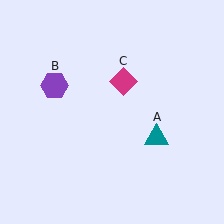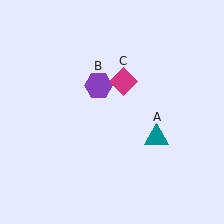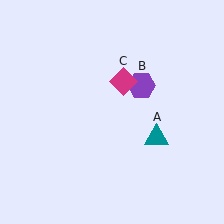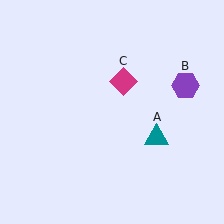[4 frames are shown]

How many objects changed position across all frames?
1 object changed position: purple hexagon (object B).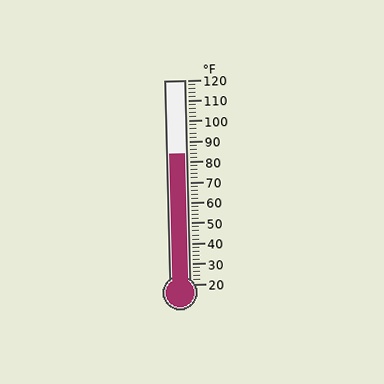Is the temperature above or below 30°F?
The temperature is above 30°F.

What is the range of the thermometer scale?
The thermometer scale ranges from 20°F to 120°F.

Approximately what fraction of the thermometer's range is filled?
The thermometer is filled to approximately 65% of its range.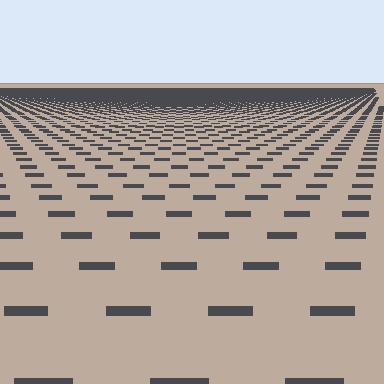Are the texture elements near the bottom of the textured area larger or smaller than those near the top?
Larger. Near the bottom, elements are closer to the viewer and appear at a bigger on-screen size.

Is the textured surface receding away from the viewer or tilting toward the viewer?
The surface is receding away from the viewer. Texture elements get smaller and denser toward the top.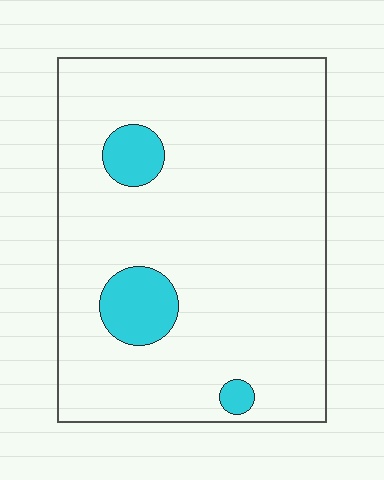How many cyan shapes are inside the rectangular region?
3.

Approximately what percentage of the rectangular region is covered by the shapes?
Approximately 10%.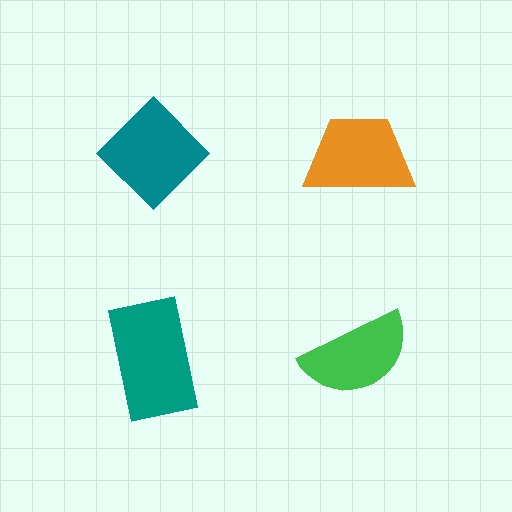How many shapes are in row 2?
2 shapes.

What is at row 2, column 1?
A teal rectangle.